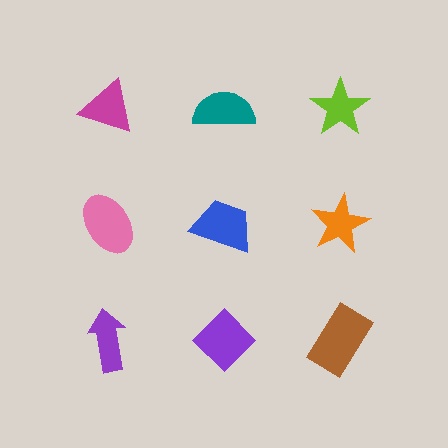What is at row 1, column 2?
A teal semicircle.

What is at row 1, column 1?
A magenta triangle.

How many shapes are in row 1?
3 shapes.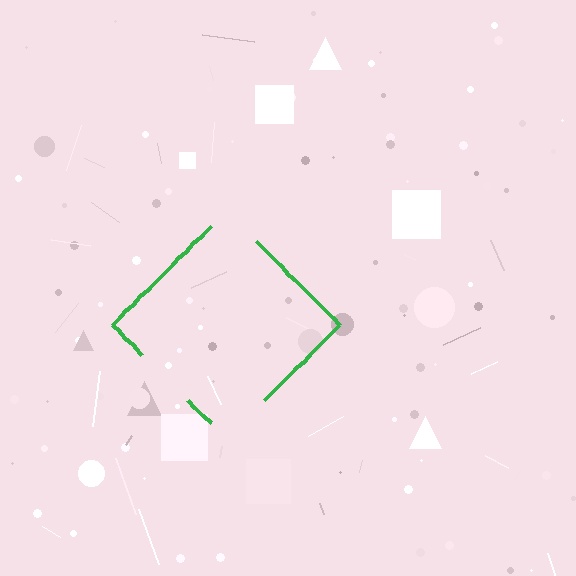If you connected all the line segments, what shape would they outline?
They would outline a diamond.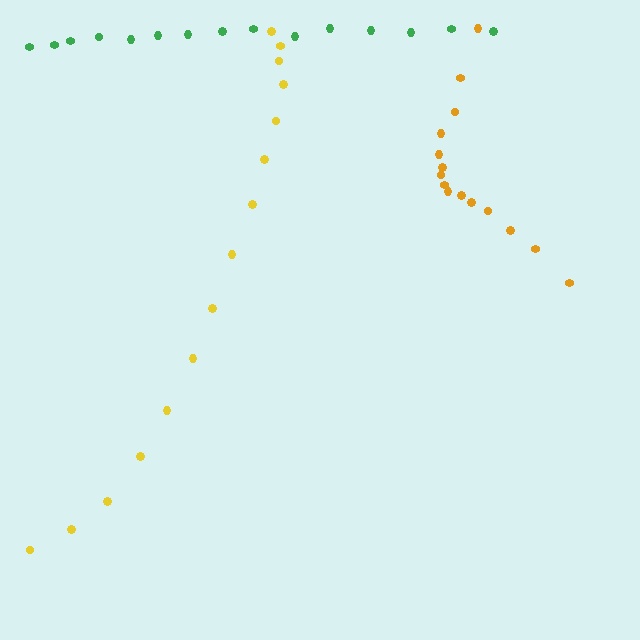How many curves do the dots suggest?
There are 3 distinct paths.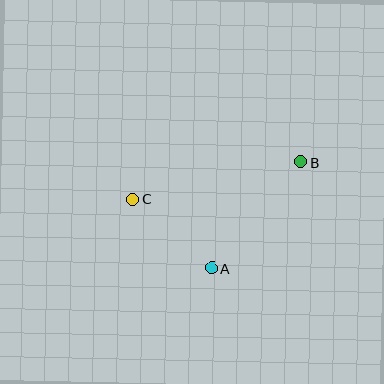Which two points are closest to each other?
Points A and C are closest to each other.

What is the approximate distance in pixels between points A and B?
The distance between A and B is approximately 139 pixels.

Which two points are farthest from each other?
Points B and C are farthest from each other.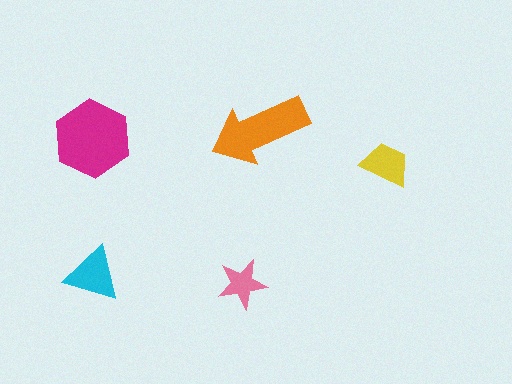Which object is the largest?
The magenta hexagon.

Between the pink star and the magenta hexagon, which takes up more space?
The magenta hexagon.